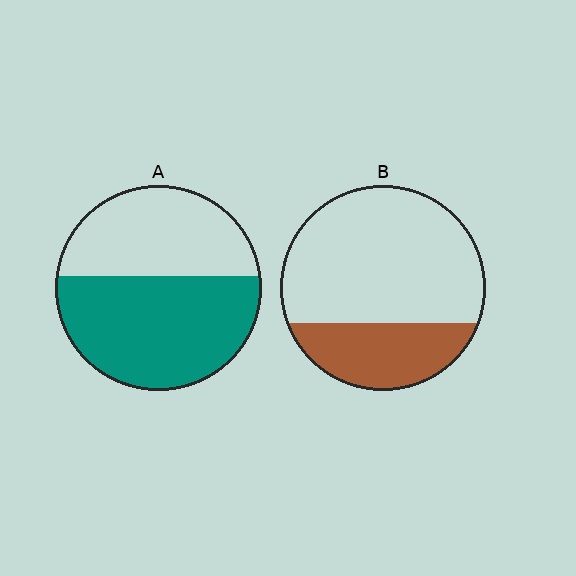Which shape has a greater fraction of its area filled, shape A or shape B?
Shape A.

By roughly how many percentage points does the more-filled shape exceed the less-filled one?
By roughly 30 percentage points (A over B).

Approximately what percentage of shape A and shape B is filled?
A is approximately 55% and B is approximately 30%.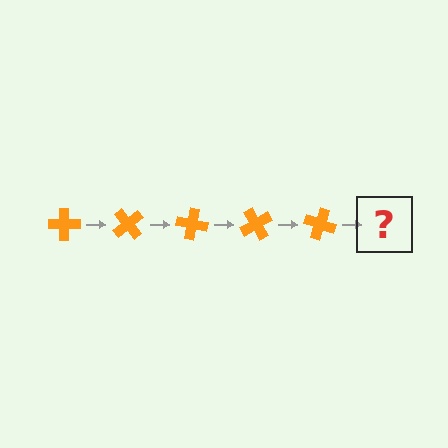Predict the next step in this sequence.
The next step is an orange cross rotated 250 degrees.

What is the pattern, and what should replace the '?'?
The pattern is that the cross rotates 50 degrees each step. The '?' should be an orange cross rotated 250 degrees.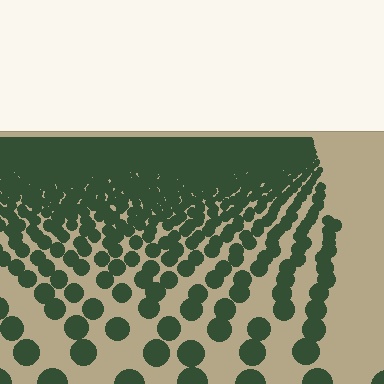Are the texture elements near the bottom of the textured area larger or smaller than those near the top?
Larger. Near the bottom, elements are closer to the viewer and appear at a bigger on-screen size.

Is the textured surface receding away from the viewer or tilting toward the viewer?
The surface is receding away from the viewer. Texture elements get smaller and denser toward the top.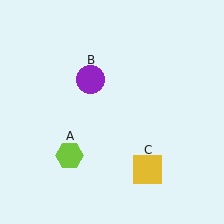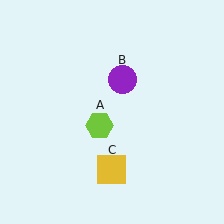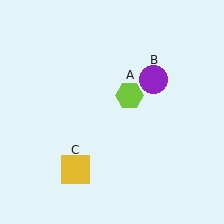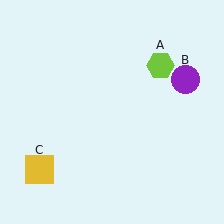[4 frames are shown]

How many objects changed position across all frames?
3 objects changed position: lime hexagon (object A), purple circle (object B), yellow square (object C).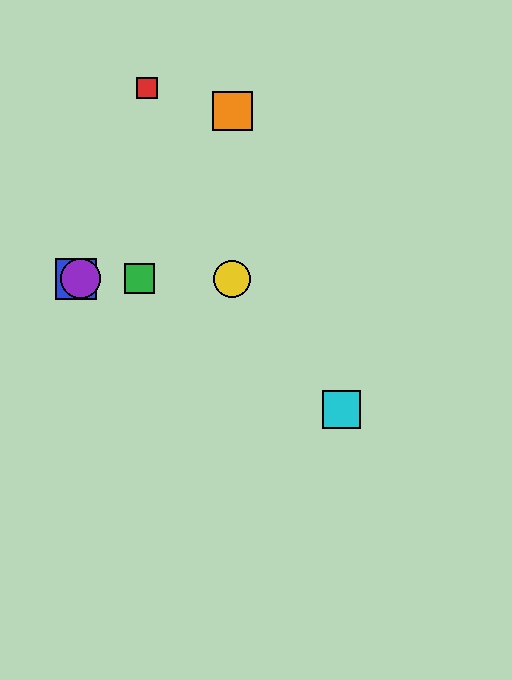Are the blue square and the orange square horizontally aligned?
No, the blue square is at y≈279 and the orange square is at y≈111.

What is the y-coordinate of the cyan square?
The cyan square is at y≈409.